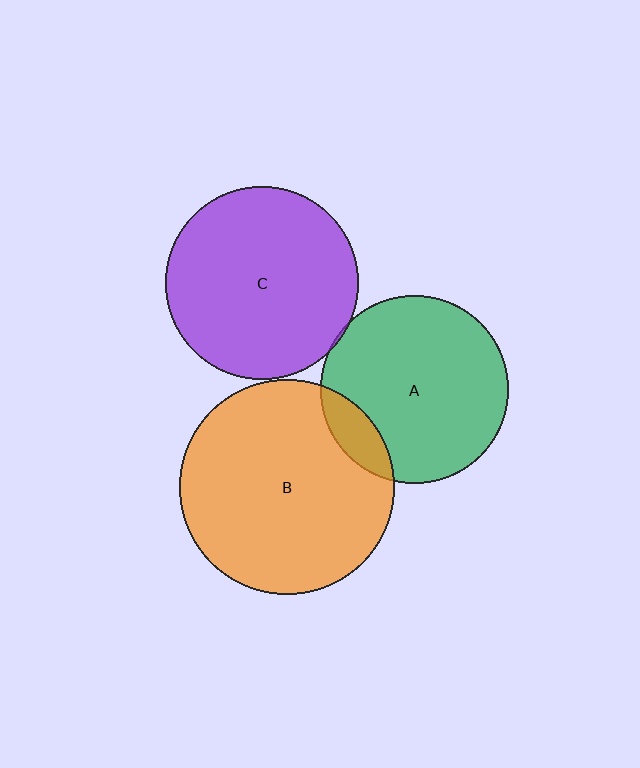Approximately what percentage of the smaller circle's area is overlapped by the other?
Approximately 5%.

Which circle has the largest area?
Circle B (orange).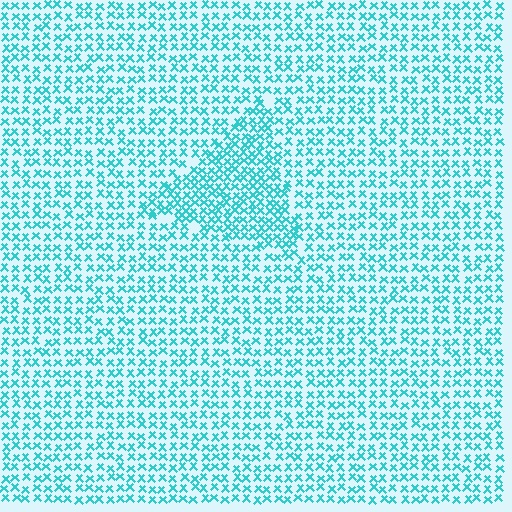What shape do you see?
I see a triangle.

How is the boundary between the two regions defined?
The boundary is defined by a change in element density (approximately 1.6x ratio). All elements are the same color, size, and shape.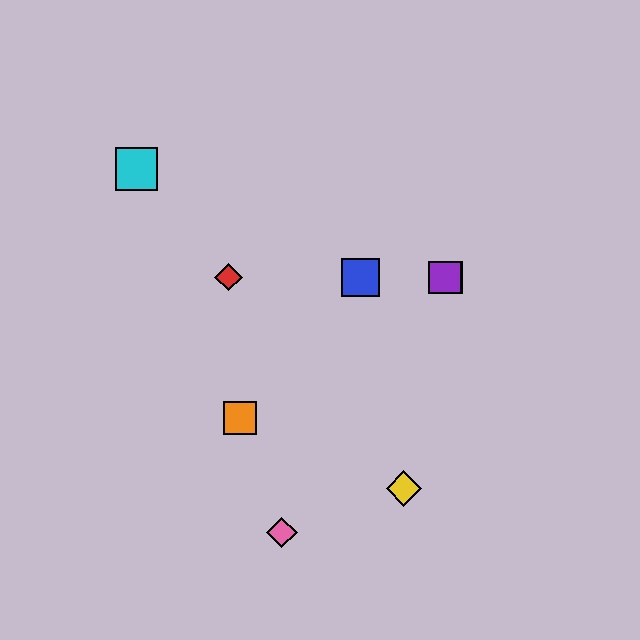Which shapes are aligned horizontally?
The red diamond, the blue square, the green square, the purple square are aligned horizontally.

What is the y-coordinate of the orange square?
The orange square is at y≈418.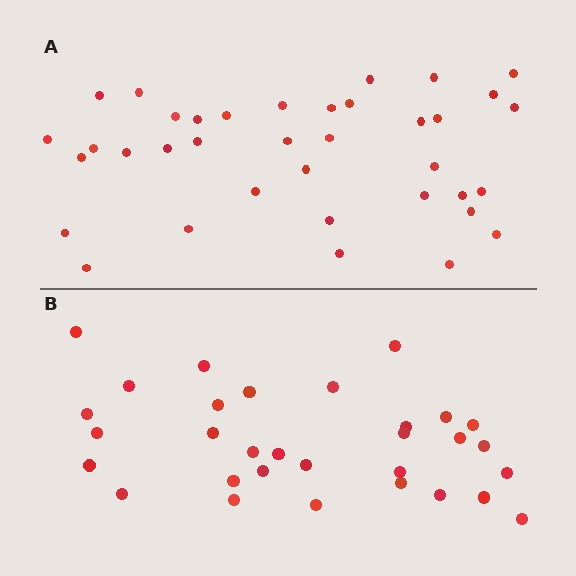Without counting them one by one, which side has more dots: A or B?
Region A (the top region) has more dots.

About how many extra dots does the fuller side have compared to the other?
Region A has about 6 more dots than region B.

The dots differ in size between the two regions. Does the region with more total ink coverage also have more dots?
No. Region B has more total ink coverage because its dots are larger, but region A actually contains more individual dots. Total area can be misleading — the number of items is what matters here.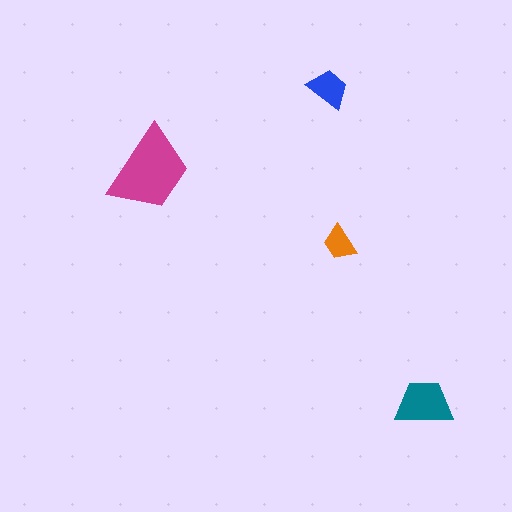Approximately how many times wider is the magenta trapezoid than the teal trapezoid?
About 1.5 times wider.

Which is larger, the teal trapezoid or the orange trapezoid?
The teal one.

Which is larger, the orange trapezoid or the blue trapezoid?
The blue one.